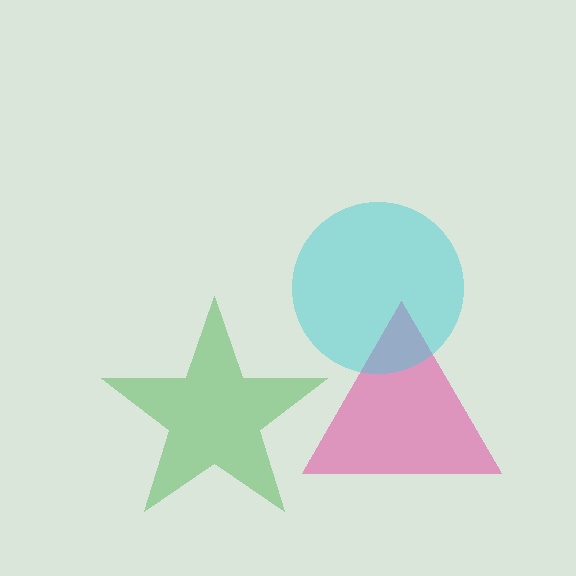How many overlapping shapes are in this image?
There are 3 overlapping shapes in the image.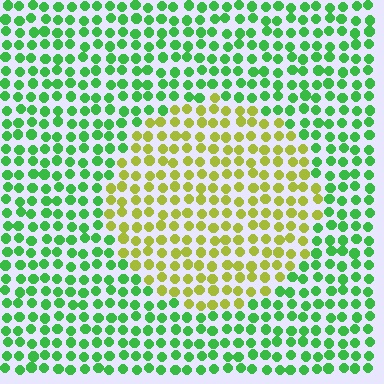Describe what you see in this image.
The image is filled with small green elements in a uniform arrangement. A circle-shaped region is visible where the elements are tinted to a slightly different hue, forming a subtle color boundary.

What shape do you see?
I see a circle.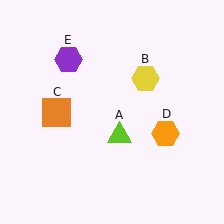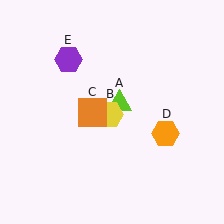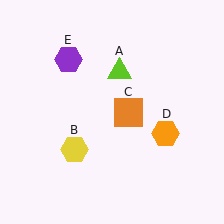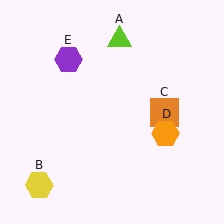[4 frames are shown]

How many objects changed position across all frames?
3 objects changed position: lime triangle (object A), yellow hexagon (object B), orange square (object C).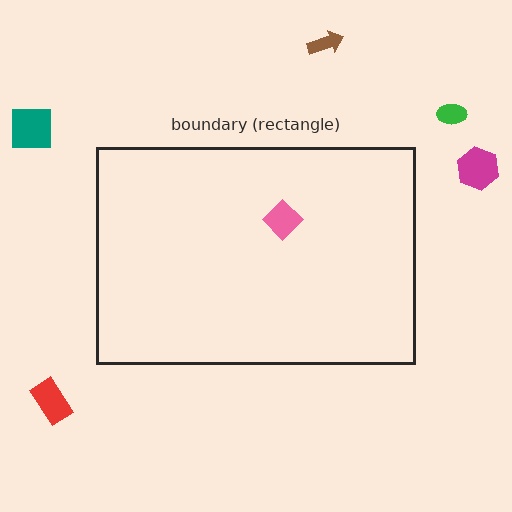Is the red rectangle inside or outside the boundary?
Outside.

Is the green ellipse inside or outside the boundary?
Outside.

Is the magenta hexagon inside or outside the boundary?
Outside.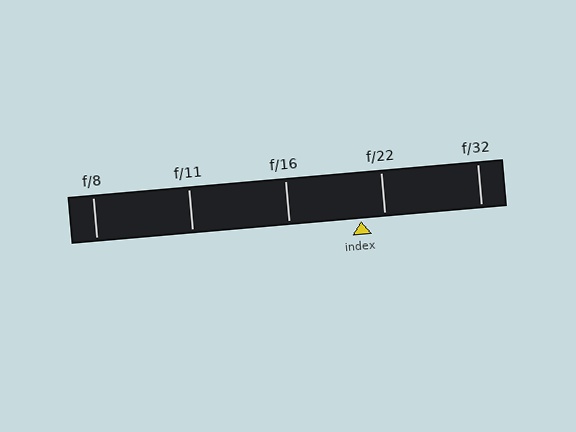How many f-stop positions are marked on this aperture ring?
There are 5 f-stop positions marked.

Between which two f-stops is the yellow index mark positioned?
The index mark is between f/16 and f/22.